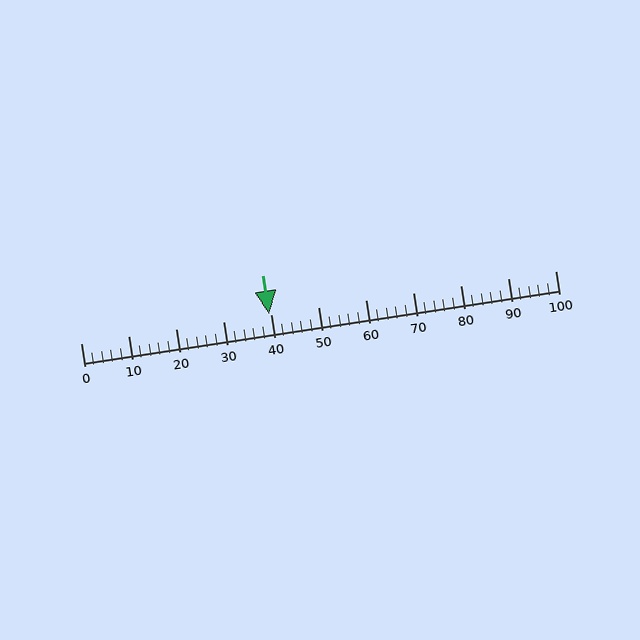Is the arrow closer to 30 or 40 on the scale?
The arrow is closer to 40.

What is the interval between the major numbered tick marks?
The major tick marks are spaced 10 units apart.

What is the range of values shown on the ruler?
The ruler shows values from 0 to 100.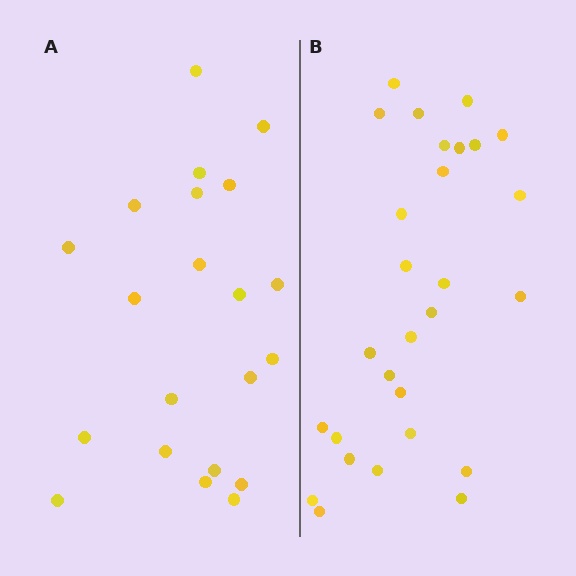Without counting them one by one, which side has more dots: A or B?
Region B (the right region) has more dots.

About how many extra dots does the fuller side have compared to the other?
Region B has roughly 8 or so more dots than region A.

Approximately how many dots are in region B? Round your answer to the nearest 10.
About 30 dots. (The exact count is 28, which rounds to 30.)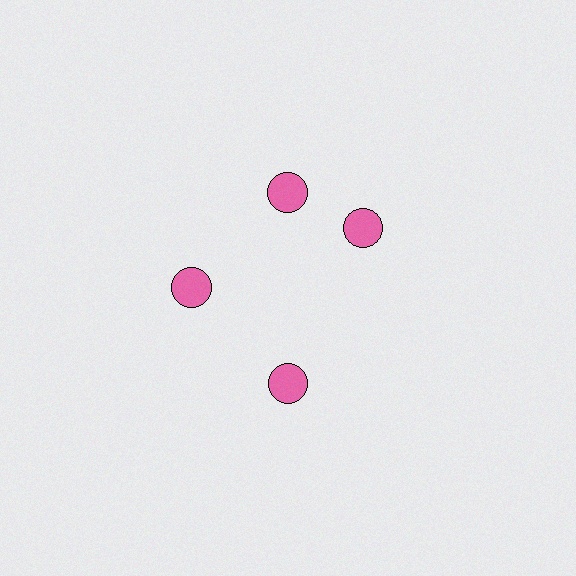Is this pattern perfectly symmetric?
No. The 4 pink circles are arranged in a ring, but one element near the 3 o'clock position is rotated out of alignment along the ring, breaking the 4-fold rotational symmetry.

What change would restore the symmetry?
The symmetry would be restored by rotating it back into even spacing with its neighbors so that all 4 circles sit at equal angles and equal distance from the center.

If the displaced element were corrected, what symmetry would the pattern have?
It would have 4-fold rotational symmetry — the pattern would map onto itself every 90 degrees.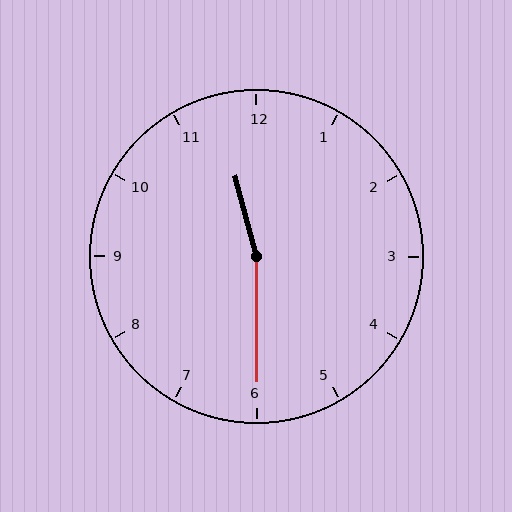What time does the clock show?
11:30.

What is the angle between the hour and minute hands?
Approximately 165 degrees.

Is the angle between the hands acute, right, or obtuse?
It is obtuse.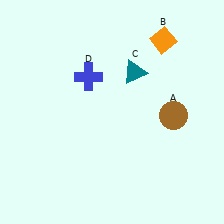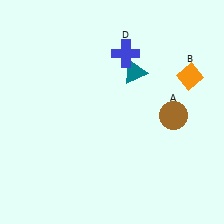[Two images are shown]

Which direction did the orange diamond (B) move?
The orange diamond (B) moved down.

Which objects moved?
The objects that moved are: the orange diamond (B), the blue cross (D).